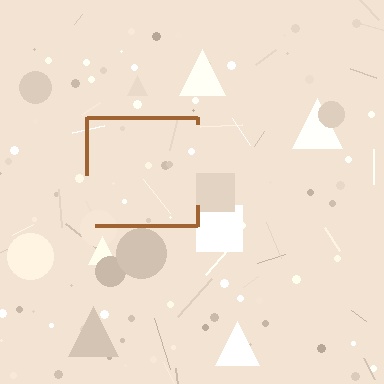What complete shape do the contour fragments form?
The contour fragments form a square.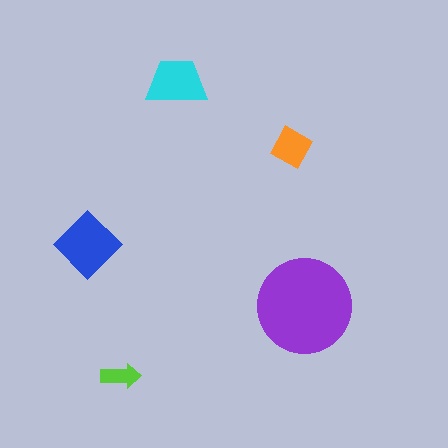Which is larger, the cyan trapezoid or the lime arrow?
The cyan trapezoid.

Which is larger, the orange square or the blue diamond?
The blue diamond.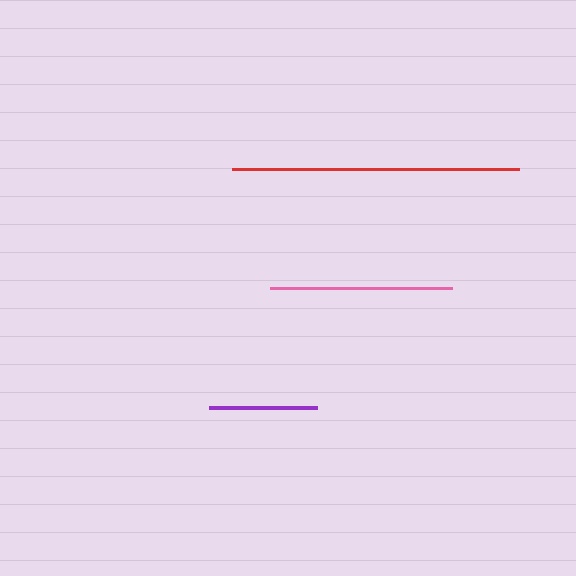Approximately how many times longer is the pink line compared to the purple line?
The pink line is approximately 1.7 times the length of the purple line.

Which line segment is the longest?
The red line is the longest at approximately 287 pixels.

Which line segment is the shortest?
The purple line is the shortest at approximately 108 pixels.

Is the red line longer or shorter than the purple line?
The red line is longer than the purple line.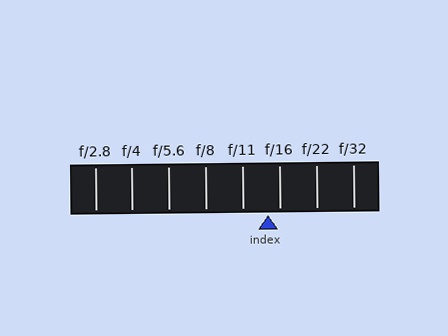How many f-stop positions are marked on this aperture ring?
There are 8 f-stop positions marked.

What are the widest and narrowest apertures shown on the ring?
The widest aperture shown is f/2.8 and the narrowest is f/32.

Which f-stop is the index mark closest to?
The index mark is closest to f/16.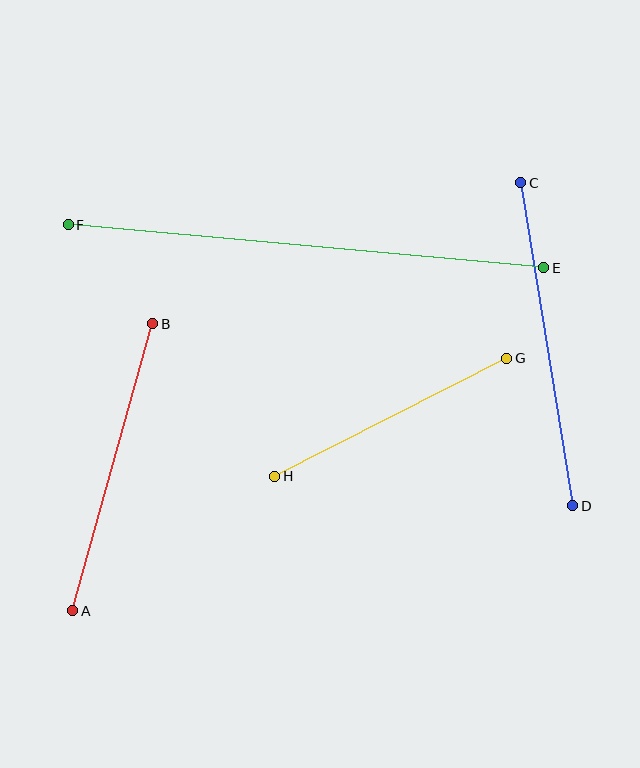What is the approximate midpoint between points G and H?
The midpoint is at approximately (391, 417) pixels.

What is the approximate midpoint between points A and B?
The midpoint is at approximately (113, 467) pixels.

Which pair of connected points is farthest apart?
Points E and F are farthest apart.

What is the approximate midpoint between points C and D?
The midpoint is at approximately (547, 344) pixels.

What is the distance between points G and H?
The distance is approximately 260 pixels.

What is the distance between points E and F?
The distance is approximately 478 pixels.